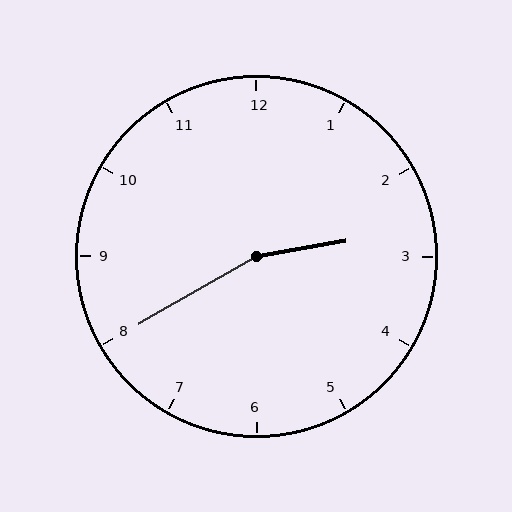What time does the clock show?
2:40.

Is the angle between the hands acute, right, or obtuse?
It is obtuse.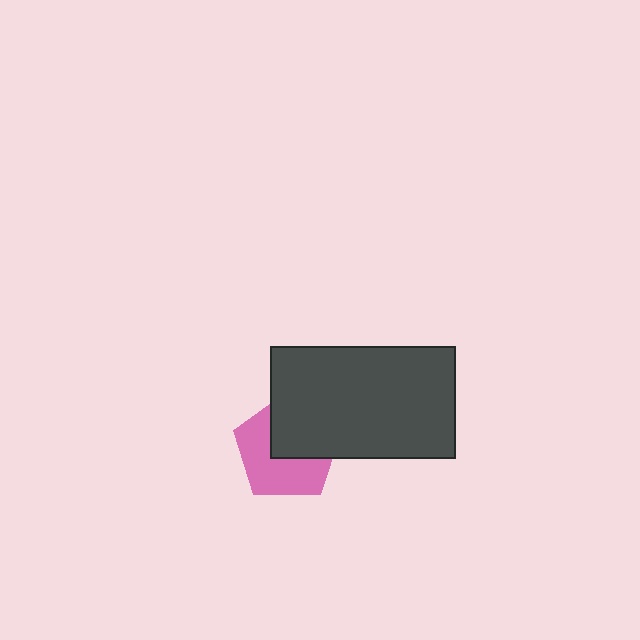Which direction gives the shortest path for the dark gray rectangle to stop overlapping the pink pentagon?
Moving toward the upper-right gives the shortest separation.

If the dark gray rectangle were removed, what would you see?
You would see the complete pink pentagon.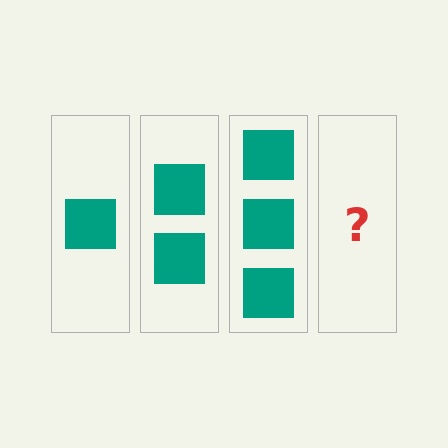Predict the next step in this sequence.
The next step is 4 squares.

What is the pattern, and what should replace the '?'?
The pattern is that each step adds one more square. The '?' should be 4 squares.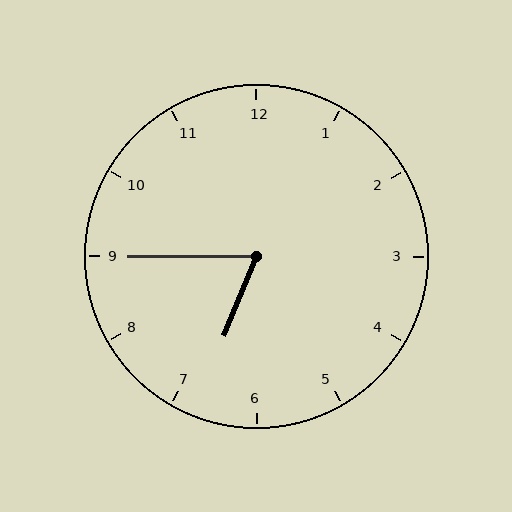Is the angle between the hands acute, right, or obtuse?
It is acute.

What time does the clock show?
6:45.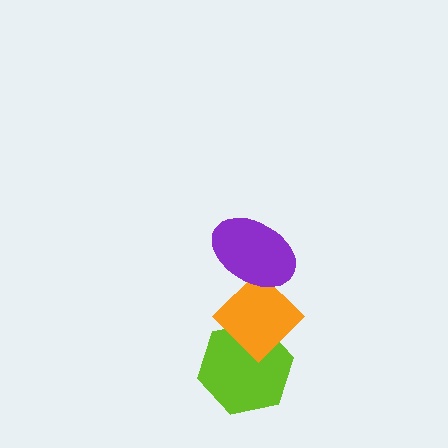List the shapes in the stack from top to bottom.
From top to bottom: the purple ellipse, the orange diamond, the lime hexagon.